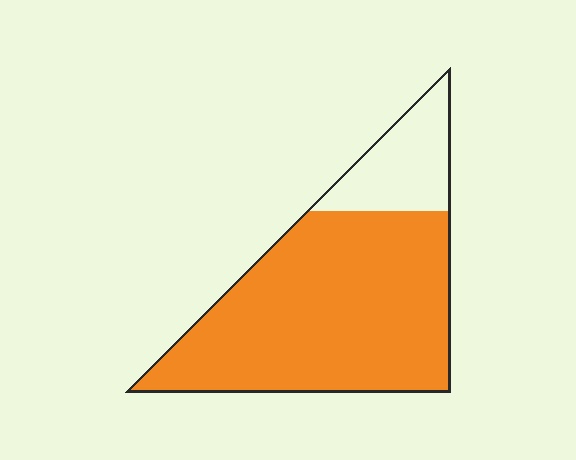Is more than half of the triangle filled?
Yes.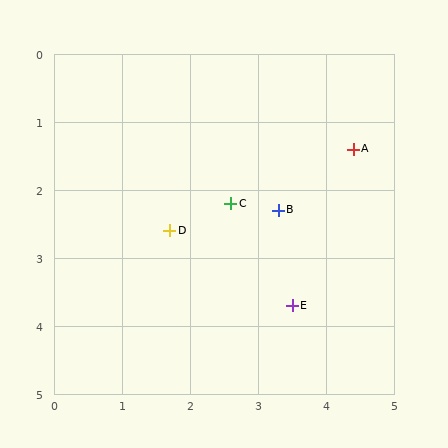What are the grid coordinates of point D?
Point D is at approximately (1.7, 2.6).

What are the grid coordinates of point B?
Point B is at approximately (3.3, 2.3).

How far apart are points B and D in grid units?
Points B and D are about 1.6 grid units apart.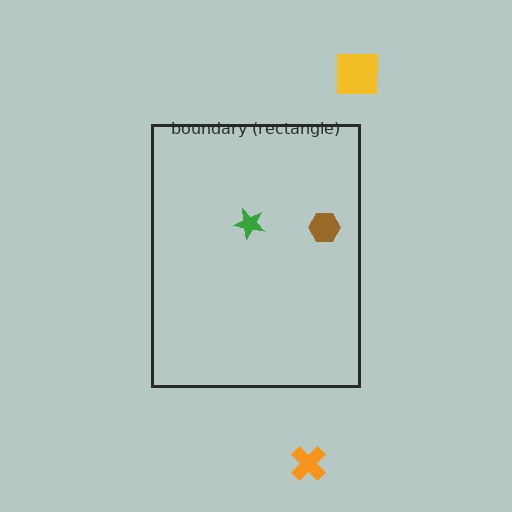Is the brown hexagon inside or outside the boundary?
Inside.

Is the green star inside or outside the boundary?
Inside.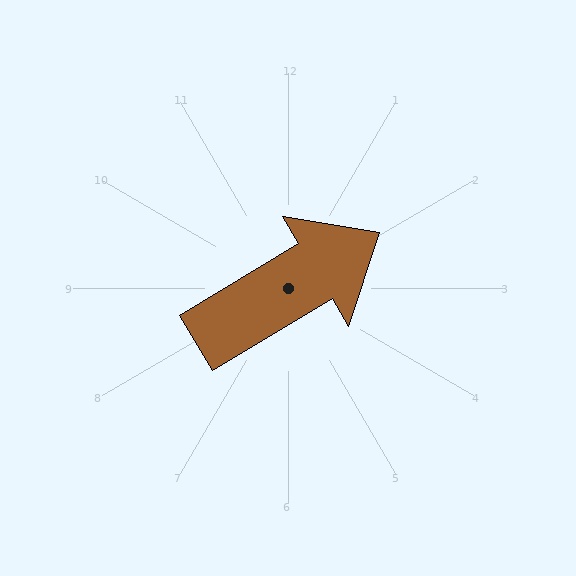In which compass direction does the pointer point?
Northeast.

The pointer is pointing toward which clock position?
Roughly 2 o'clock.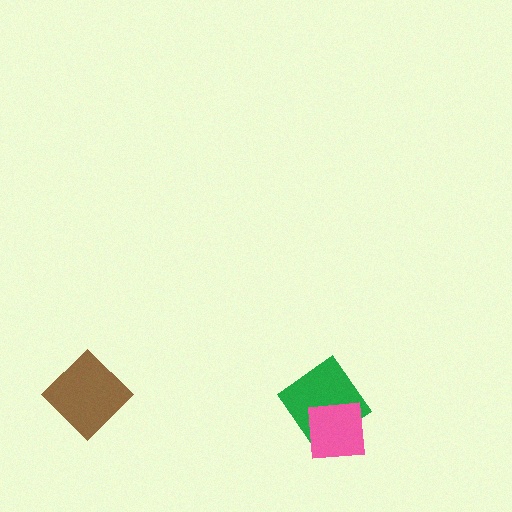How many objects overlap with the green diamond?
1 object overlaps with the green diamond.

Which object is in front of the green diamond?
The pink square is in front of the green diamond.